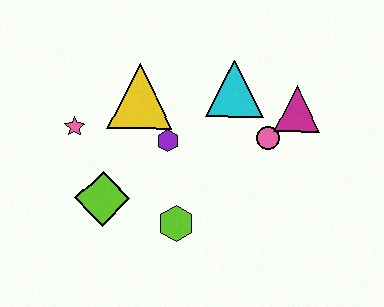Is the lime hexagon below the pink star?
Yes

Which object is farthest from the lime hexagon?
The magenta triangle is farthest from the lime hexagon.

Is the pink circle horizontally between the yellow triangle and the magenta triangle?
Yes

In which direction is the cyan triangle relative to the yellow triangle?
The cyan triangle is to the right of the yellow triangle.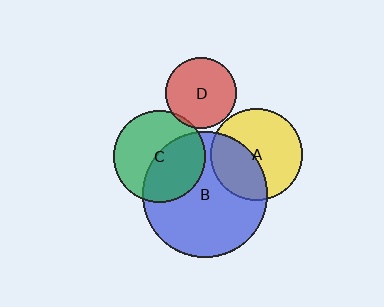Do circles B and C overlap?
Yes.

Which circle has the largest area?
Circle B (blue).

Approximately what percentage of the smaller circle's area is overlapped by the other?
Approximately 45%.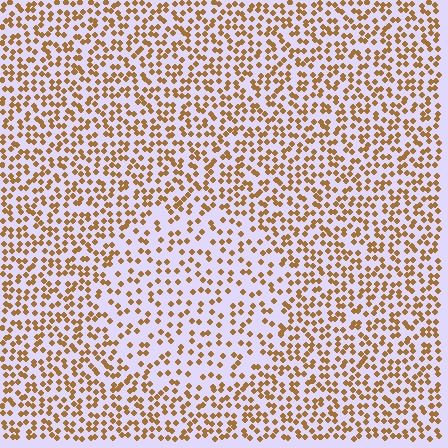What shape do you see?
I see a circle.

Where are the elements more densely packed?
The elements are more densely packed outside the circle boundary.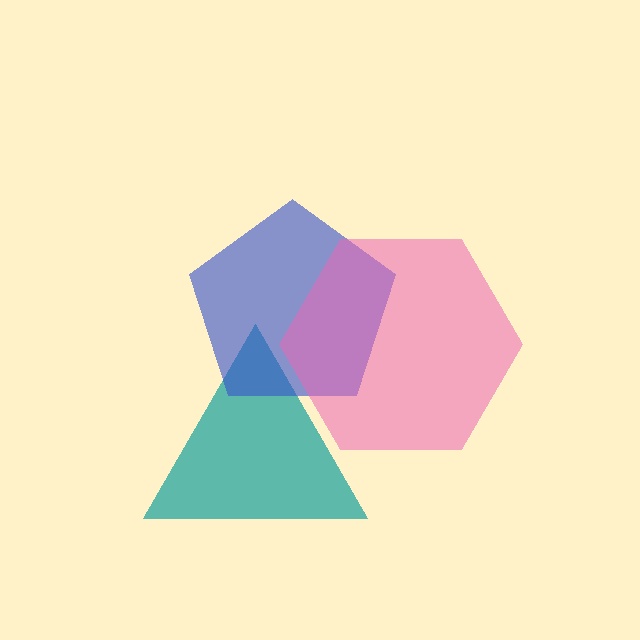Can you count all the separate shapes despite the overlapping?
Yes, there are 3 separate shapes.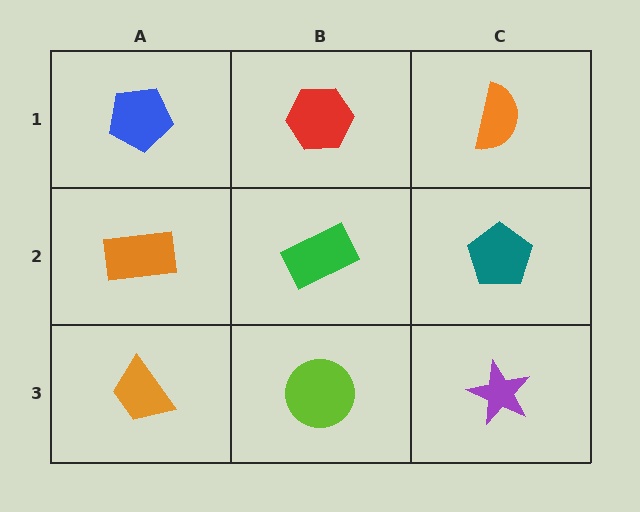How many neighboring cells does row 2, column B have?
4.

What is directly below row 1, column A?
An orange rectangle.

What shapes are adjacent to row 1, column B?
A green rectangle (row 2, column B), a blue pentagon (row 1, column A), an orange semicircle (row 1, column C).